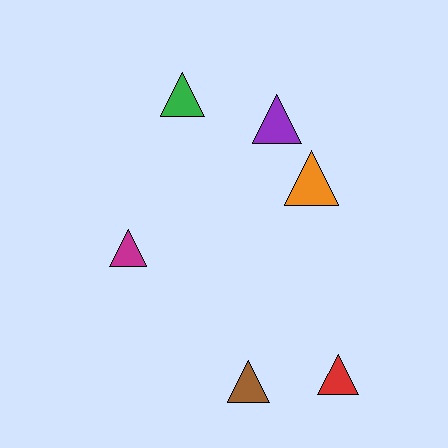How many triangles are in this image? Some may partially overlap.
There are 6 triangles.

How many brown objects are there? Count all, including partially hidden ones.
There is 1 brown object.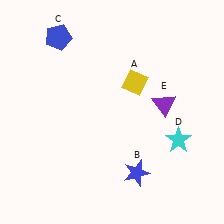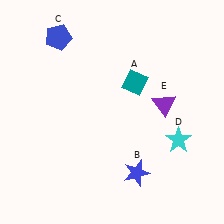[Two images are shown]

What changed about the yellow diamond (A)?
In Image 1, A is yellow. In Image 2, it changed to teal.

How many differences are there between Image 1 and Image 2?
There is 1 difference between the two images.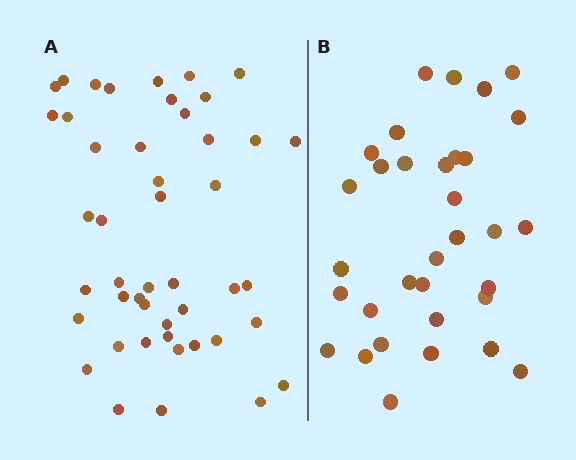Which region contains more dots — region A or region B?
Region A (the left region) has more dots.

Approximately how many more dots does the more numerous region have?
Region A has approximately 15 more dots than region B.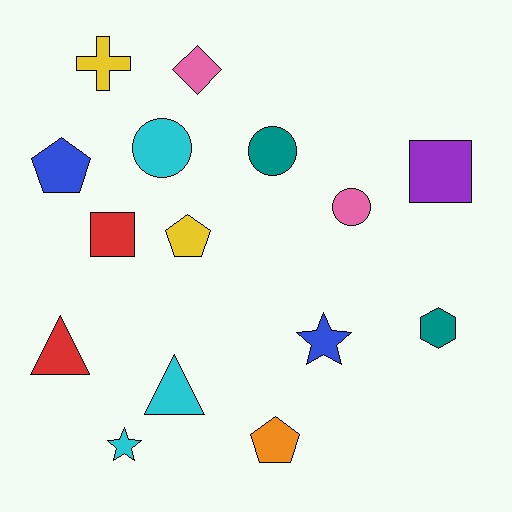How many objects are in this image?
There are 15 objects.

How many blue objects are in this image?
There are 2 blue objects.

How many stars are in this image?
There are 2 stars.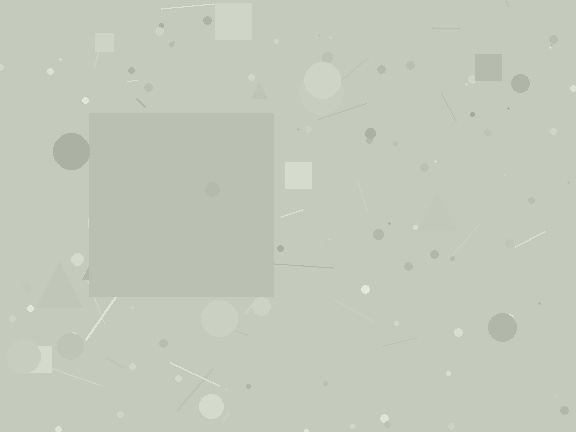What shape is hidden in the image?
A square is hidden in the image.